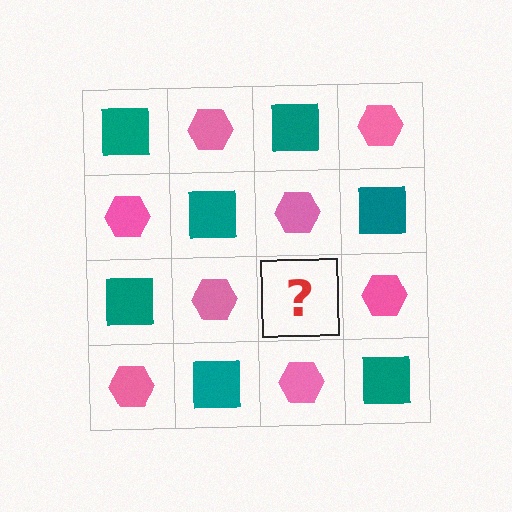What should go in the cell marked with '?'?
The missing cell should contain a teal square.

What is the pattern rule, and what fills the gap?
The rule is that it alternates teal square and pink hexagon in a checkerboard pattern. The gap should be filled with a teal square.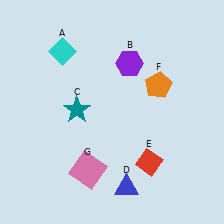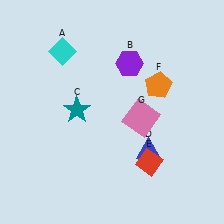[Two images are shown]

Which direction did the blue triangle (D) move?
The blue triangle (D) moved up.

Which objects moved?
The objects that moved are: the blue triangle (D), the pink square (G).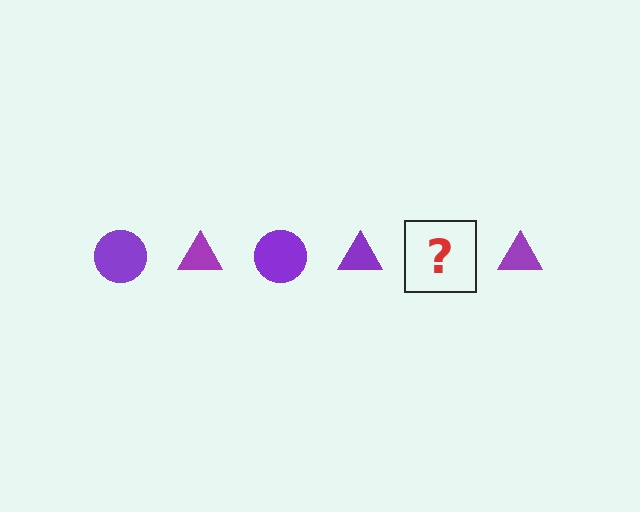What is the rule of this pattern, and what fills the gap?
The rule is that the pattern cycles through circle, triangle shapes in purple. The gap should be filled with a purple circle.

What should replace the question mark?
The question mark should be replaced with a purple circle.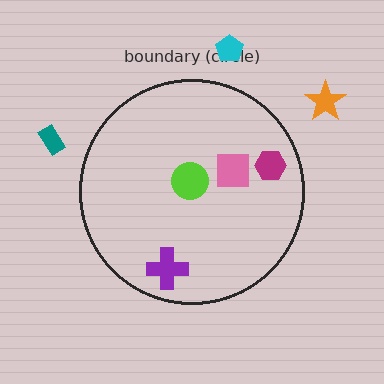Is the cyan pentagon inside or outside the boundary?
Outside.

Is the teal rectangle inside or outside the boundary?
Outside.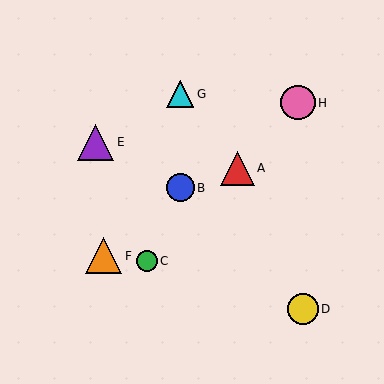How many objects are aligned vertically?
2 objects (B, G) are aligned vertically.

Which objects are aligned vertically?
Objects B, G are aligned vertically.